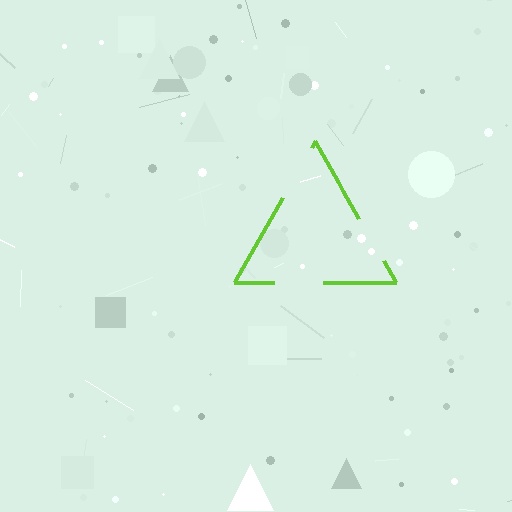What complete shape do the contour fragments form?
The contour fragments form a triangle.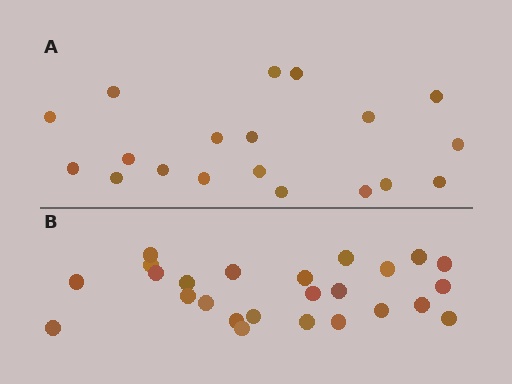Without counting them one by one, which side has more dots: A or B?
Region B (the bottom region) has more dots.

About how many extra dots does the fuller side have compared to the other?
Region B has about 6 more dots than region A.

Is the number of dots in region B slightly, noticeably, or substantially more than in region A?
Region B has noticeably more, but not dramatically so. The ratio is roughly 1.3 to 1.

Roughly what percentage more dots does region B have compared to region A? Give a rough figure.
About 30% more.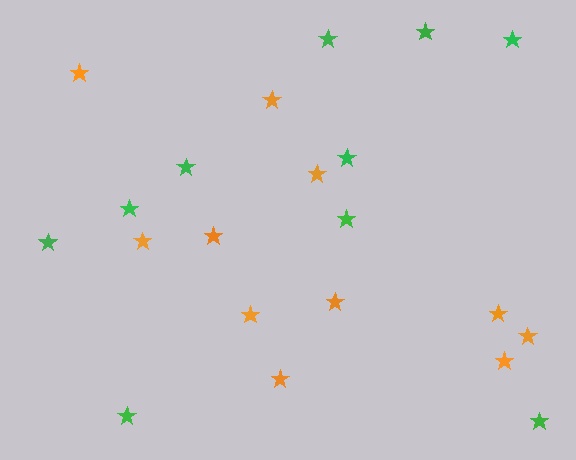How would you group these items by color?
There are 2 groups: one group of green stars (10) and one group of orange stars (11).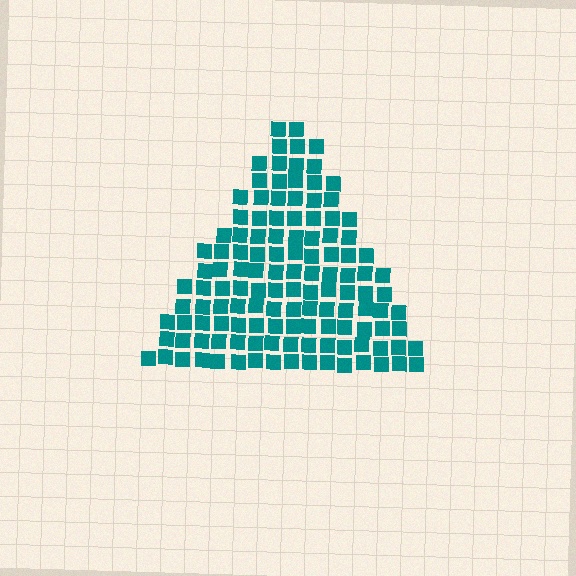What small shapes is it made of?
It is made of small squares.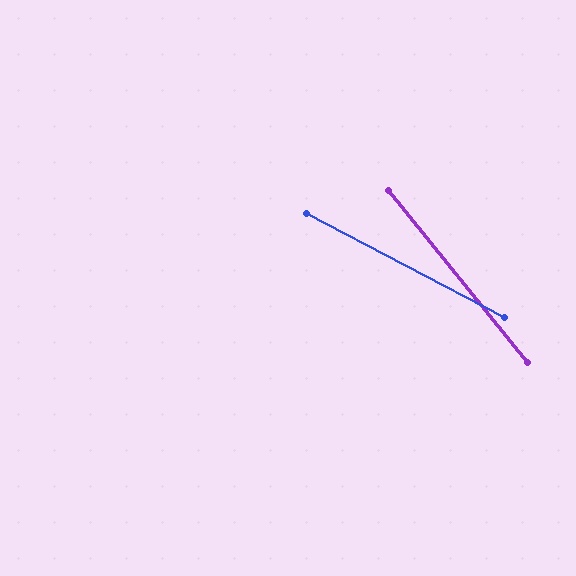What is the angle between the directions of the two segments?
Approximately 23 degrees.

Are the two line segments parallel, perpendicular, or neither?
Neither parallel nor perpendicular — they differ by about 23°.